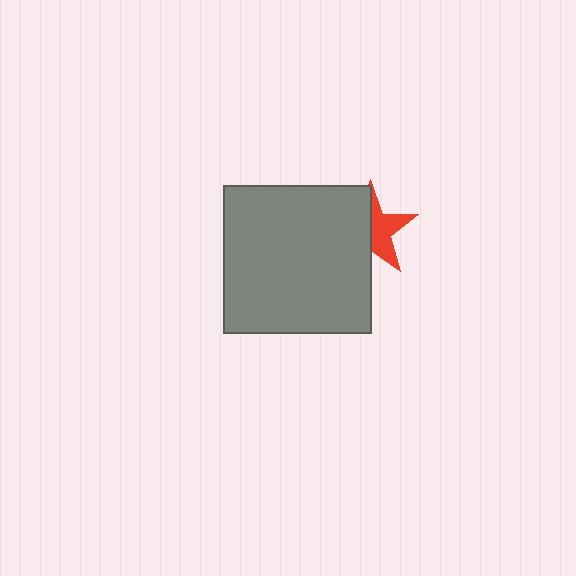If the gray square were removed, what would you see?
You would see the complete red star.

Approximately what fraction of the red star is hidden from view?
Roughly 51% of the red star is hidden behind the gray square.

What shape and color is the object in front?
The object in front is a gray square.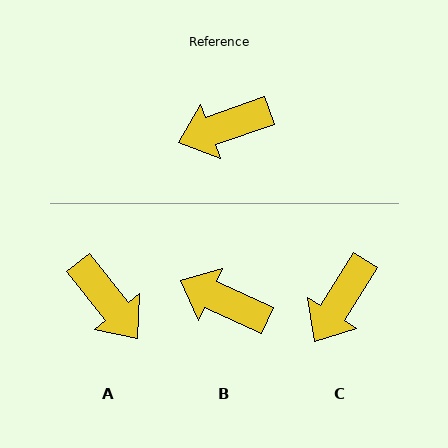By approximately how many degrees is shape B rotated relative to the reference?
Approximately 44 degrees clockwise.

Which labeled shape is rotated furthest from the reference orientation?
A, about 109 degrees away.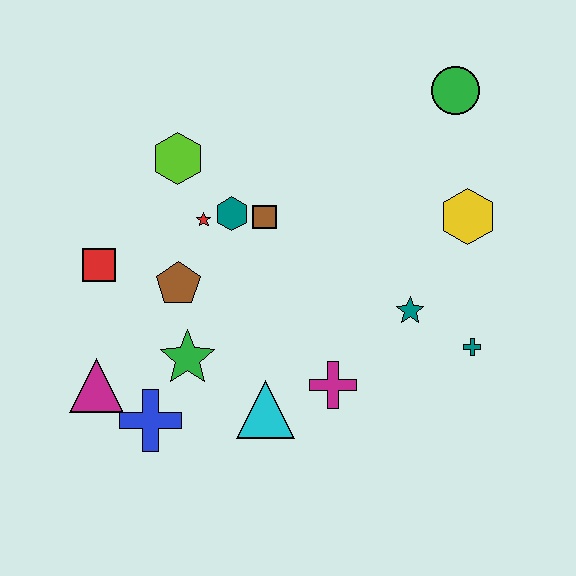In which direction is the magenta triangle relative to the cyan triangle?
The magenta triangle is to the left of the cyan triangle.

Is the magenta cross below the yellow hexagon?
Yes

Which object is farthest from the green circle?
The magenta triangle is farthest from the green circle.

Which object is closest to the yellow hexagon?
The teal star is closest to the yellow hexagon.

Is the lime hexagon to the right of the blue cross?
Yes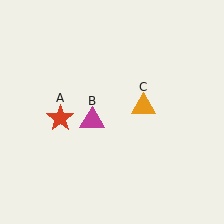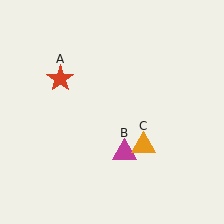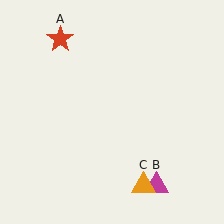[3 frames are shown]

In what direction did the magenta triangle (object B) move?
The magenta triangle (object B) moved down and to the right.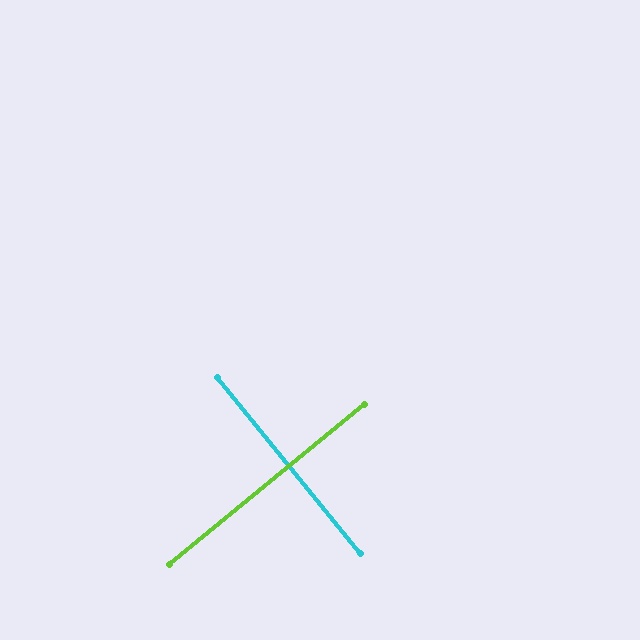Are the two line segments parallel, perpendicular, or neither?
Perpendicular — they meet at approximately 90°.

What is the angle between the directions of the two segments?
Approximately 90 degrees.